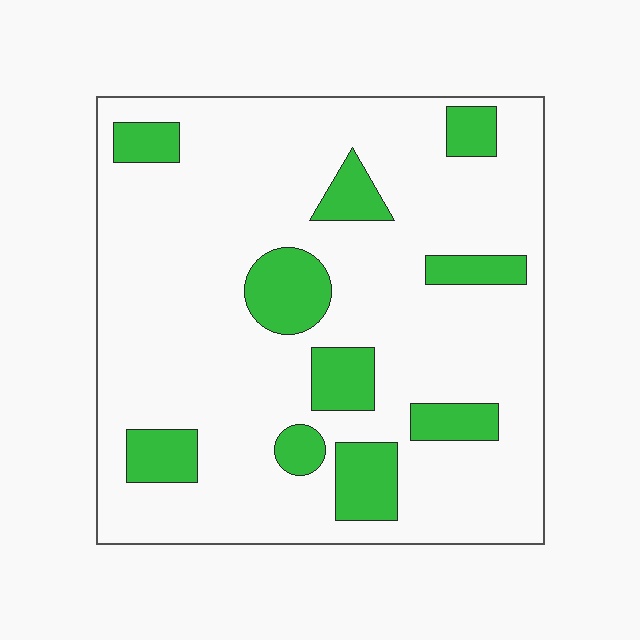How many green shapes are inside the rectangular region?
10.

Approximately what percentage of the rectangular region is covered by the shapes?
Approximately 20%.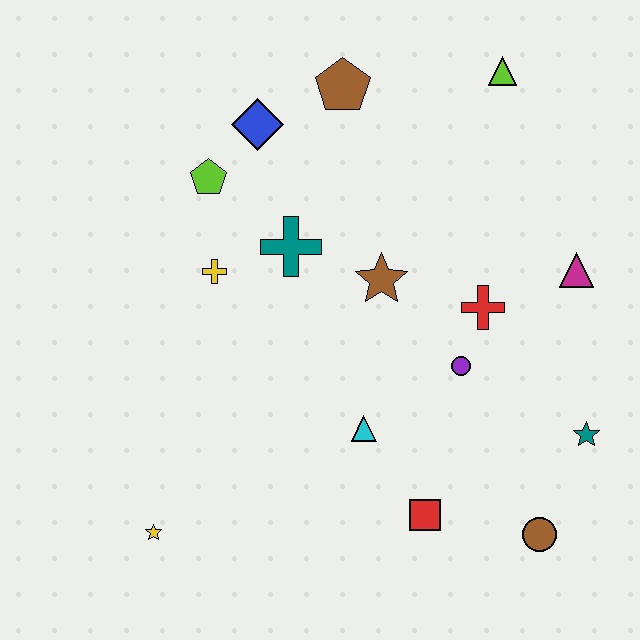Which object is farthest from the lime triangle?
The yellow star is farthest from the lime triangle.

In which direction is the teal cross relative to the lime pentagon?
The teal cross is to the right of the lime pentagon.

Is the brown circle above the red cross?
No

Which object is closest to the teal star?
The brown circle is closest to the teal star.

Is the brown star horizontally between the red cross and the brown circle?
No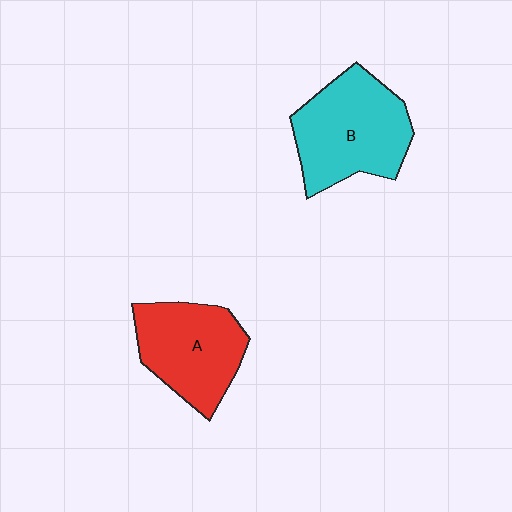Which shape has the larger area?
Shape B (cyan).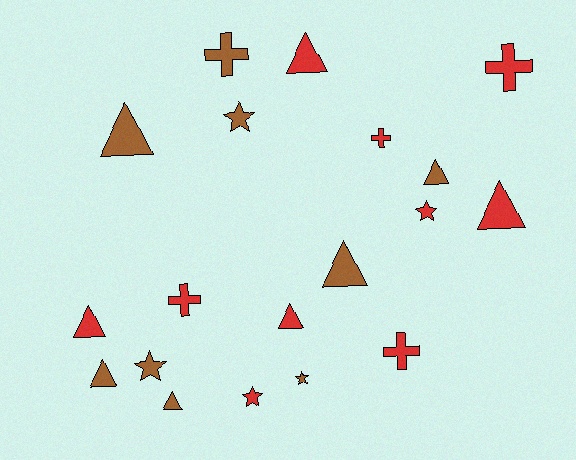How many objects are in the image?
There are 19 objects.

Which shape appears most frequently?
Triangle, with 9 objects.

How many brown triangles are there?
There are 5 brown triangles.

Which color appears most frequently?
Red, with 10 objects.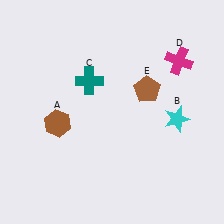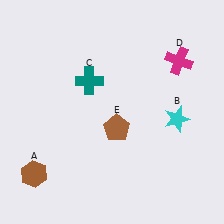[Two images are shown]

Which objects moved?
The objects that moved are: the brown hexagon (A), the brown pentagon (E).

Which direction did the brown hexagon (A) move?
The brown hexagon (A) moved down.